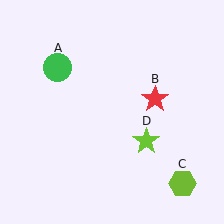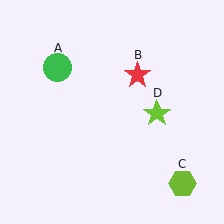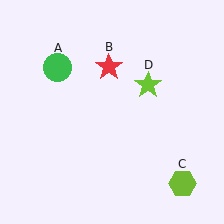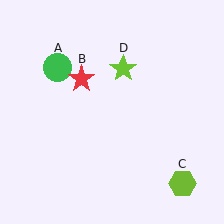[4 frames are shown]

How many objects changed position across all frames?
2 objects changed position: red star (object B), lime star (object D).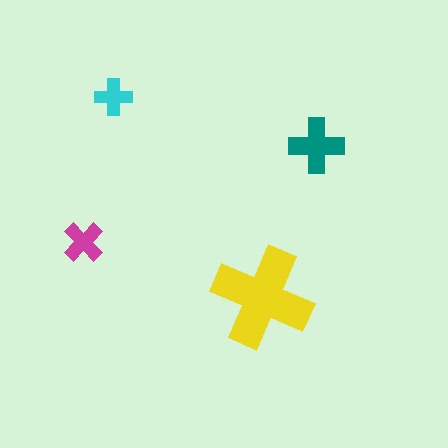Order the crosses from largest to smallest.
the yellow one, the teal one, the magenta one, the cyan one.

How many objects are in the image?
There are 4 objects in the image.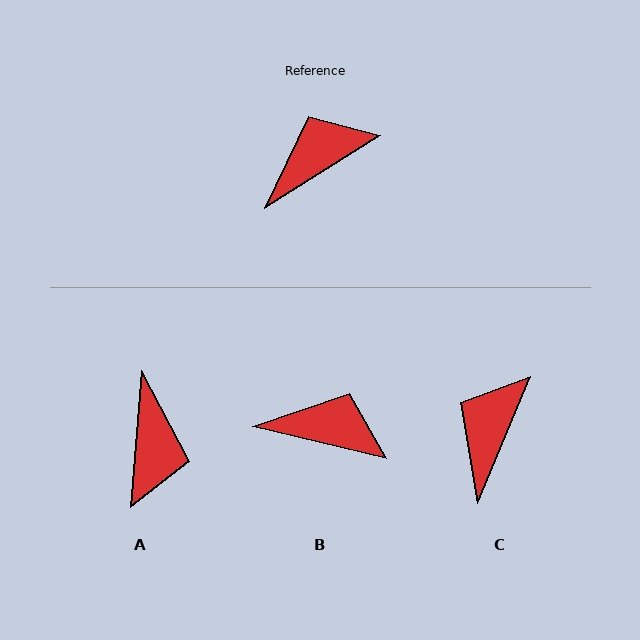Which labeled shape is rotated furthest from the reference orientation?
A, about 127 degrees away.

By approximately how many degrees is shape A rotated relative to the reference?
Approximately 127 degrees clockwise.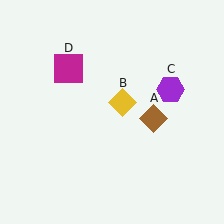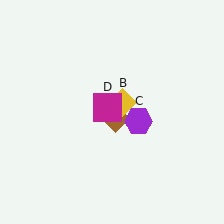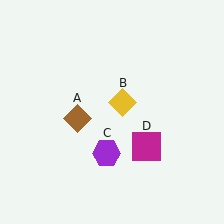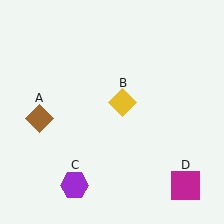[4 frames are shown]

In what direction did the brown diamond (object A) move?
The brown diamond (object A) moved left.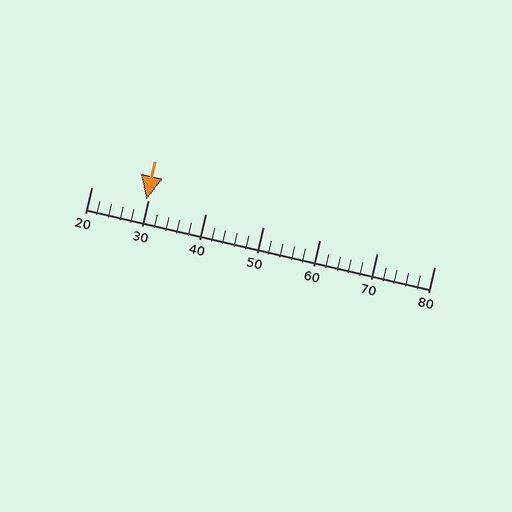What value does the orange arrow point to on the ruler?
The orange arrow points to approximately 30.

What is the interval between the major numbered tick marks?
The major tick marks are spaced 10 units apart.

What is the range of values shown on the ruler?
The ruler shows values from 20 to 80.